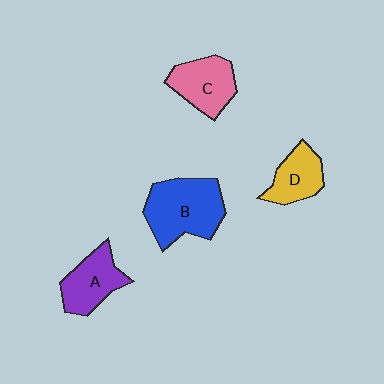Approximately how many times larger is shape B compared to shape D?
Approximately 1.8 times.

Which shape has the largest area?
Shape B (blue).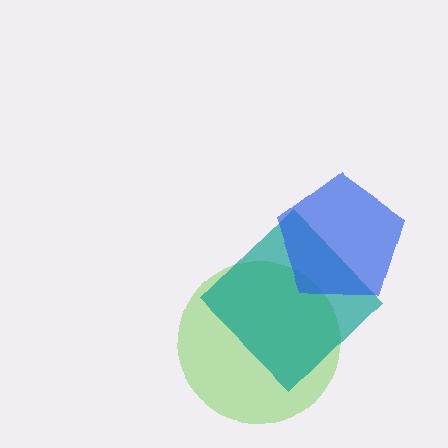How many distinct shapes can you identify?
There are 3 distinct shapes: a lime circle, a teal diamond, a blue pentagon.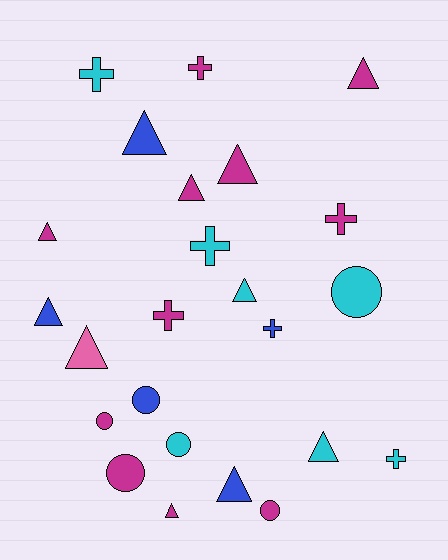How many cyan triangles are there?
There are 2 cyan triangles.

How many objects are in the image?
There are 24 objects.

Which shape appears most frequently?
Triangle, with 11 objects.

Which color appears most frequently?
Magenta, with 11 objects.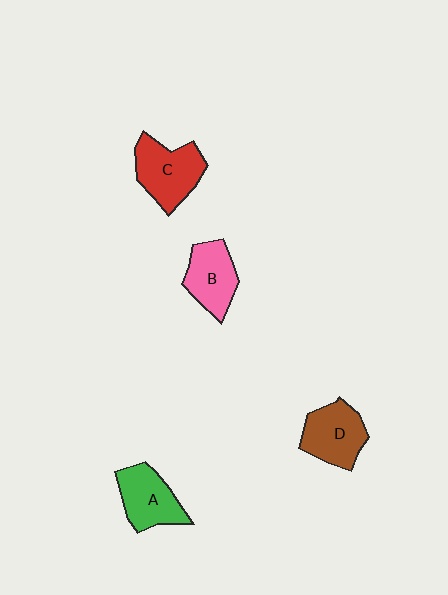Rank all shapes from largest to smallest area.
From largest to smallest: C (red), D (brown), A (green), B (pink).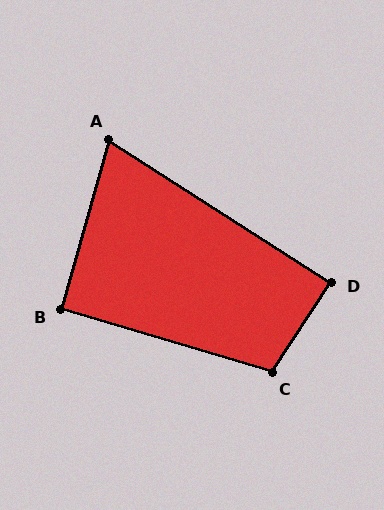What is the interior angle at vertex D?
Approximately 89 degrees (approximately right).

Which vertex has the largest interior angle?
C, at approximately 107 degrees.